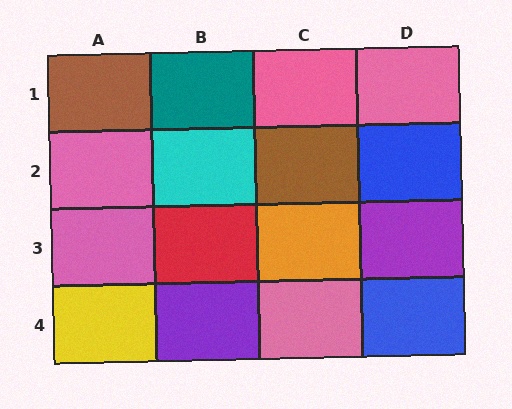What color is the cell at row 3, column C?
Orange.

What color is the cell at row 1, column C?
Pink.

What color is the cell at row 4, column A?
Yellow.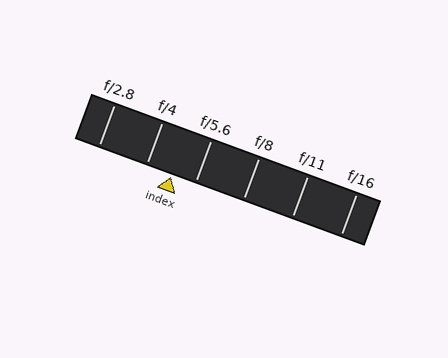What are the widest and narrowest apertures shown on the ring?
The widest aperture shown is f/2.8 and the narrowest is f/16.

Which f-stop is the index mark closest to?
The index mark is closest to f/5.6.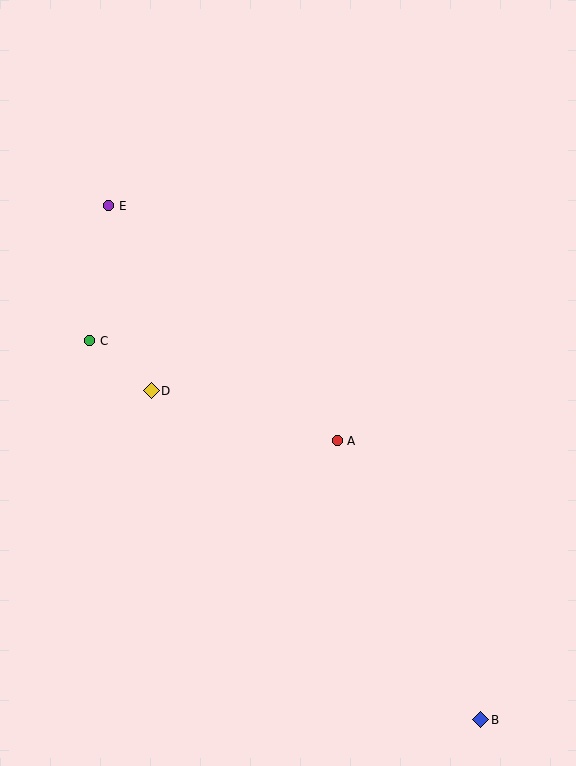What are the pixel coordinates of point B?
Point B is at (481, 720).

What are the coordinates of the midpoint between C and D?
The midpoint between C and D is at (121, 366).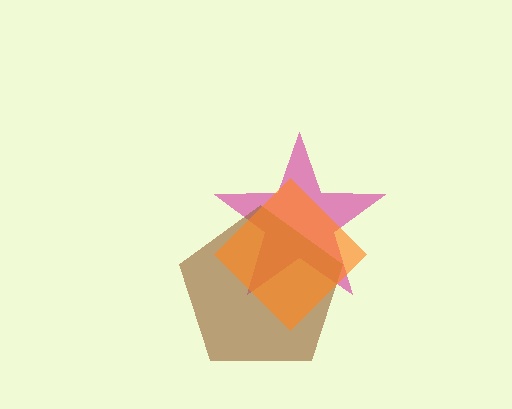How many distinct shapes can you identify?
There are 3 distinct shapes: a magenta star, a brown pentagon, an orange diamond.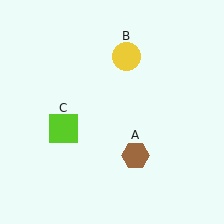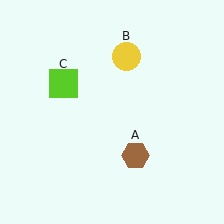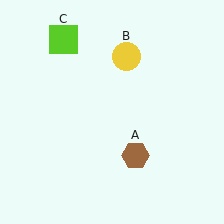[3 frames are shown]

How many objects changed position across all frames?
1 object changed position: lime square (object C).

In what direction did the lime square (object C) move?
The lime square (object C) moved up.